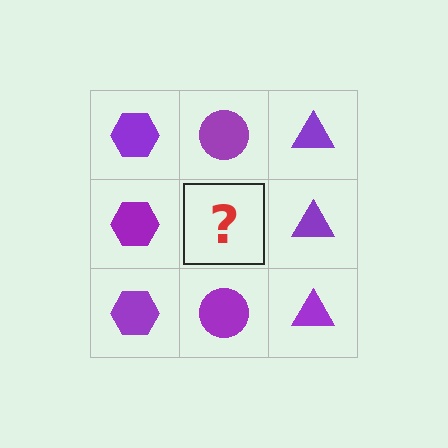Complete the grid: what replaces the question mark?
The question mark should be replaced with a purple circle.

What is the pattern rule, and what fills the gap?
The rule is that each column has a consistent shape. The gap should be filled with a purple circle.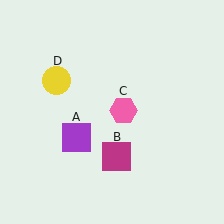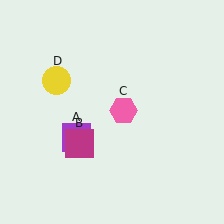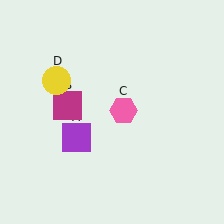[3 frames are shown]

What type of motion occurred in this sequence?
The magenta square (object B) rotated clockwise around the center of the scene.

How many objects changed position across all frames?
1 object changed position: magenta square (object B).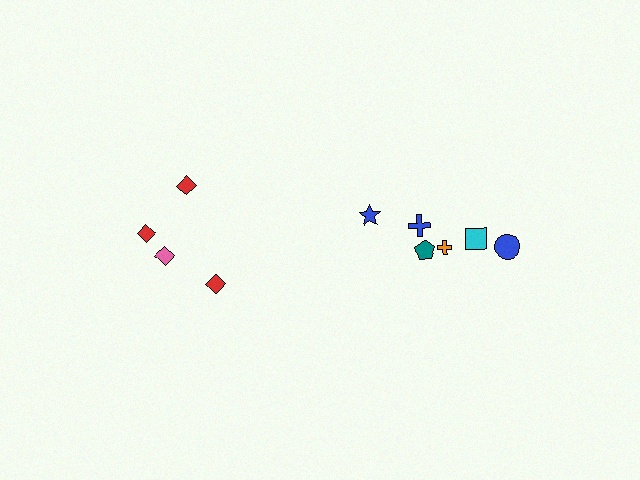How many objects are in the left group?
There are 4 objects.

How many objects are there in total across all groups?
There are 10 objects.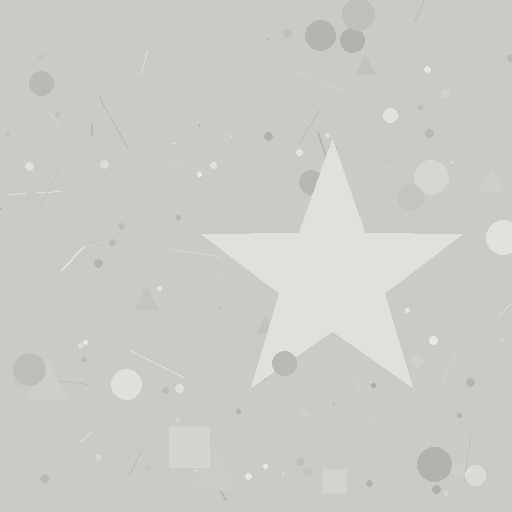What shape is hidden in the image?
A star is hidden in the image.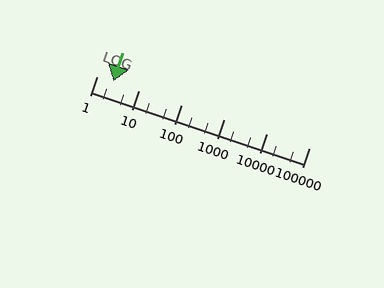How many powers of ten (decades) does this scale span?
The scale spans 5 decades, from 1 to 100000.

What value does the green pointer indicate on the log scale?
The pointer indicates approximately 2.4.